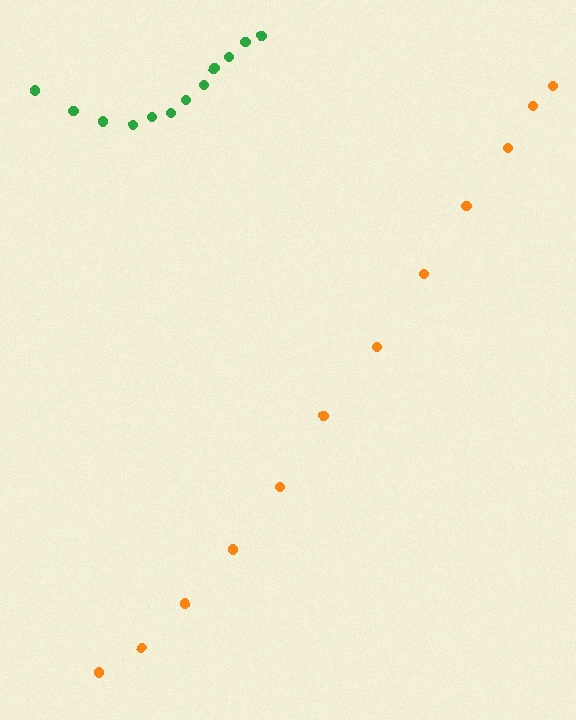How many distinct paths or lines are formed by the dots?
There are 2 distinct paths.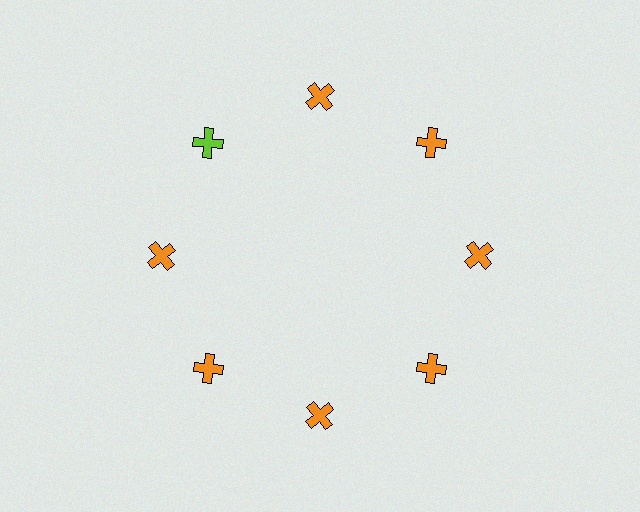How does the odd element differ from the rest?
It has a different color: lime instead of orange.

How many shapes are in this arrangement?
There are 8 shapes arranged in a ring pattern.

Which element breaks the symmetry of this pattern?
The lime cross at roughly the 10 o'clock position breaks the symmetry. All other shapes are orange crosses.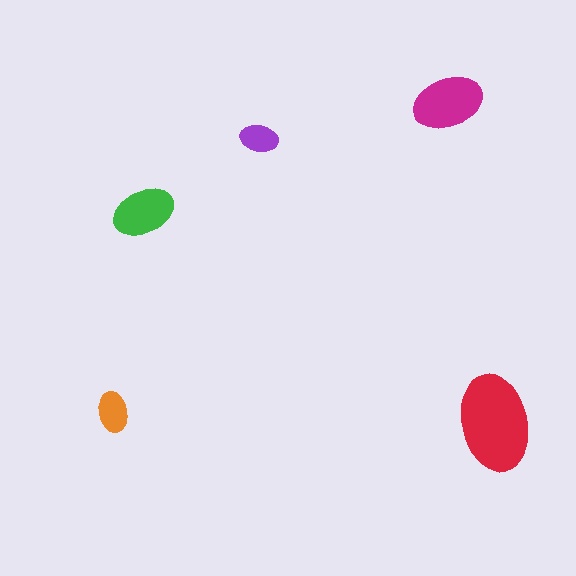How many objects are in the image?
There are 5 objects in the image.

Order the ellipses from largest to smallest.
the red one, the magenta one, the green one, the orange one, the purple one.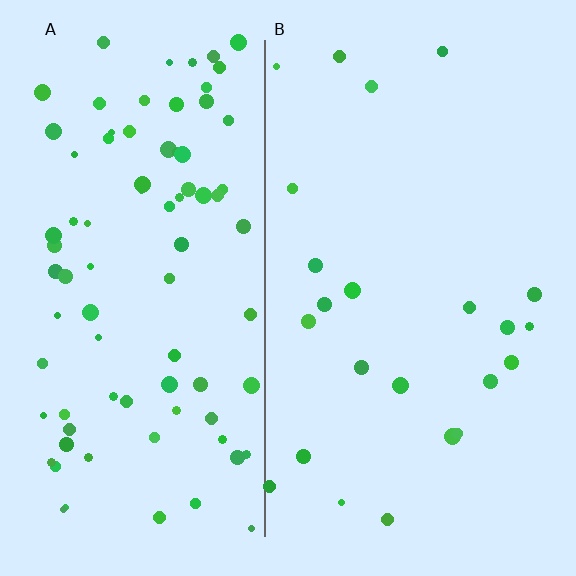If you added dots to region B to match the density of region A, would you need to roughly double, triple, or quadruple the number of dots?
Approximately quadruple.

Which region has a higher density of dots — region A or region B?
A (the left).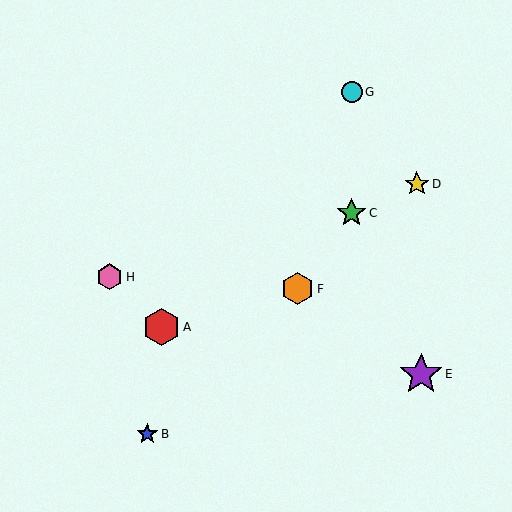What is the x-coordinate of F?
Object F is at x≈297.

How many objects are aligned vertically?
2 objects (C, G) are aligned vertically.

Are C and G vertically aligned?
Yes, both are at x≈352.